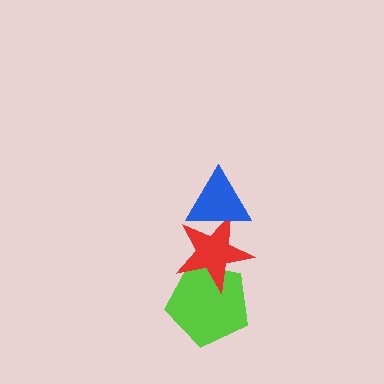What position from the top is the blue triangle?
The blue triangle is 1st from the top.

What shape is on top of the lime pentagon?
The red star is on top of the lime pentagon.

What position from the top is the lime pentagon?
The lime pentagon is 3rd from the top.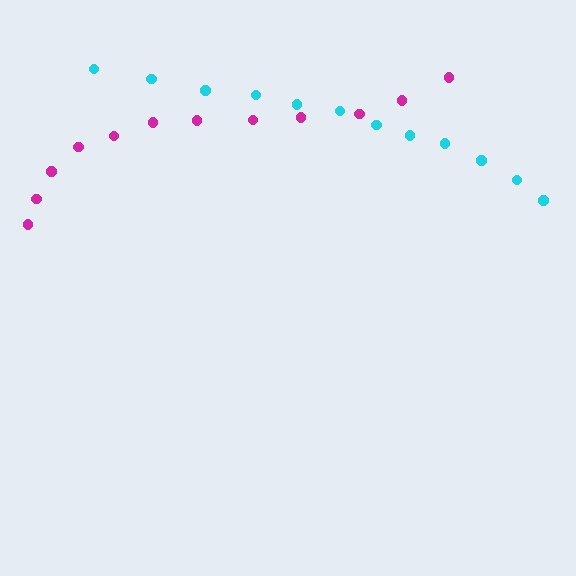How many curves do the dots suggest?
There are 2 distinct paths.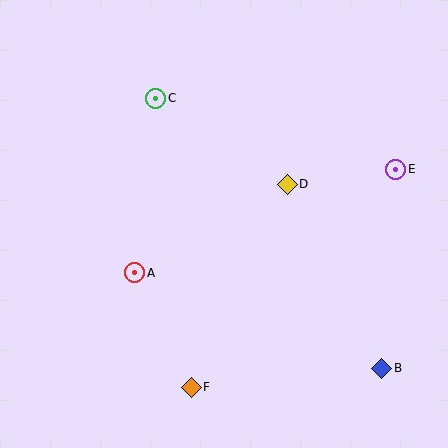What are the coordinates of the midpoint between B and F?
The midpoint between B and F is at (287, 378).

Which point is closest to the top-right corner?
Point E is closest to the top-right corner.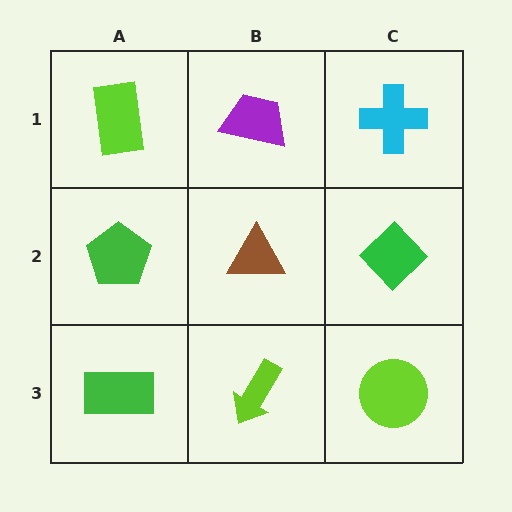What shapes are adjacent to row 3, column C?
A green diamond (row 2, column C), a lime arrow (row 3, column B).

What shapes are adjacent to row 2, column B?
A purple trapezoid (row 1, column B), a lime arrow (row 3, column B), a green pentagon (row 2, column A), a green diamond (row 2, column C).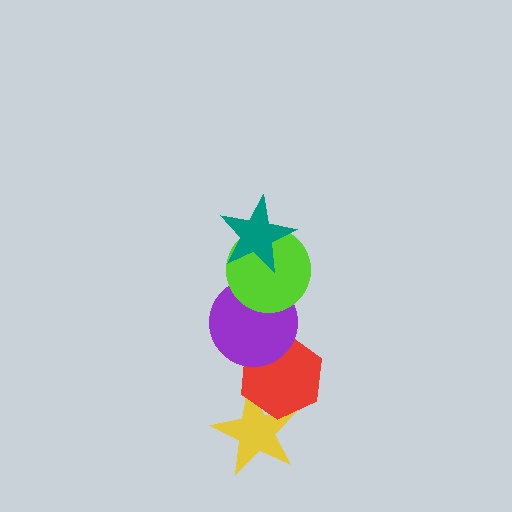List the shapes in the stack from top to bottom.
From top to bottom: the teal star, the lime circle, the purple circle, the red hexagon, the yellow star.